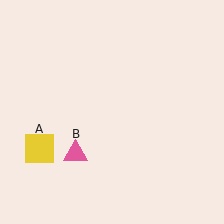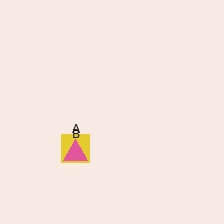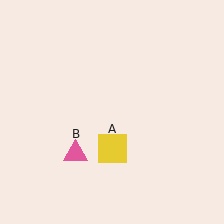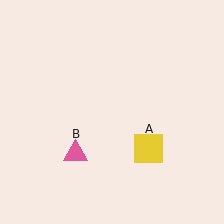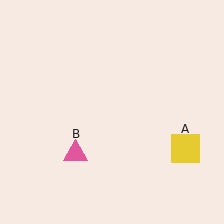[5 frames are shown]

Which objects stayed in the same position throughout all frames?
Pink triangle (object B) remained stationary.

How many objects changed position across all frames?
1 object changed position: yellow square (object A).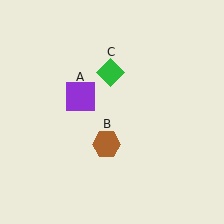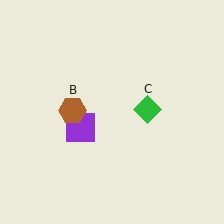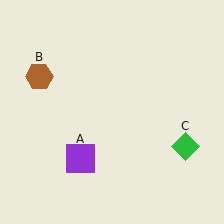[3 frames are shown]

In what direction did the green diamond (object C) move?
The green diamond (object C) moved down and to the right.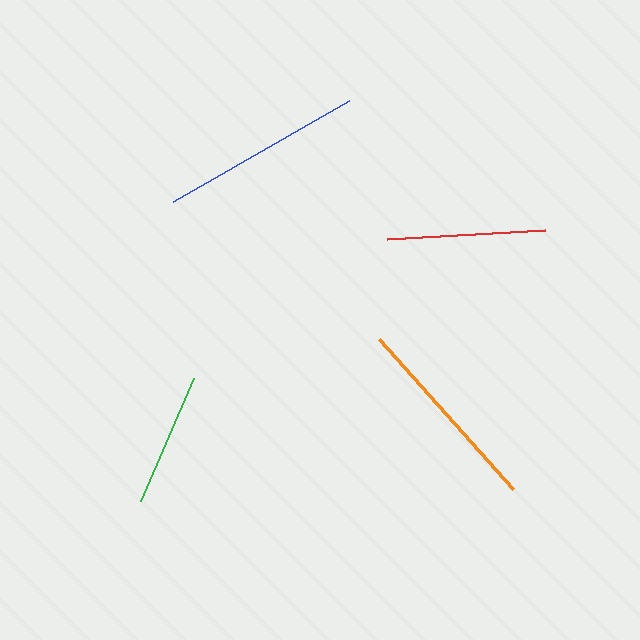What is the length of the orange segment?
The orange segment is approximately 201 pixels long.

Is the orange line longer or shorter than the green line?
The orange line is longer than the green line.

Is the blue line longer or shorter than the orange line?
The blue line is longer than the orange line.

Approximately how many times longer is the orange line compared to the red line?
The orange line is approximately 1.3 times the length of the red line.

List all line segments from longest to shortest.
From longest to shortest: blue, orange, red, green.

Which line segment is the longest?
The blue line is the longest at approximately 203 pixels.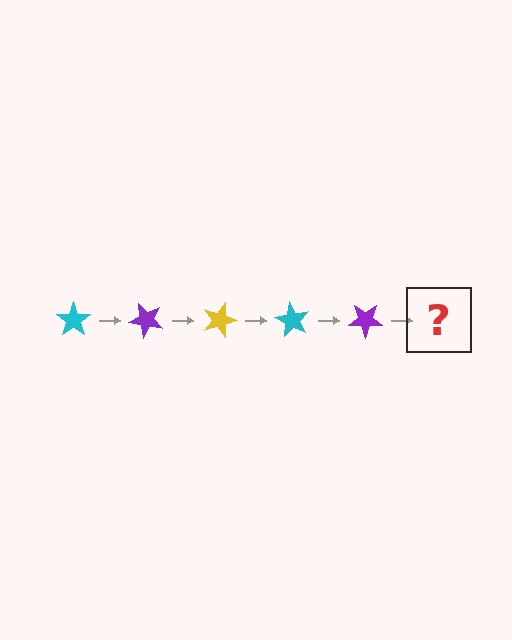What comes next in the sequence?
The next element should be a yellow star, rotated 225 degrees from the start.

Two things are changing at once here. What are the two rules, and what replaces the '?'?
The two rules are that it rotates 45 degrees each step and the color cycles through cyan, purple, and yellow. The '?' should be a yellow star, rotated 225 degrees from the start.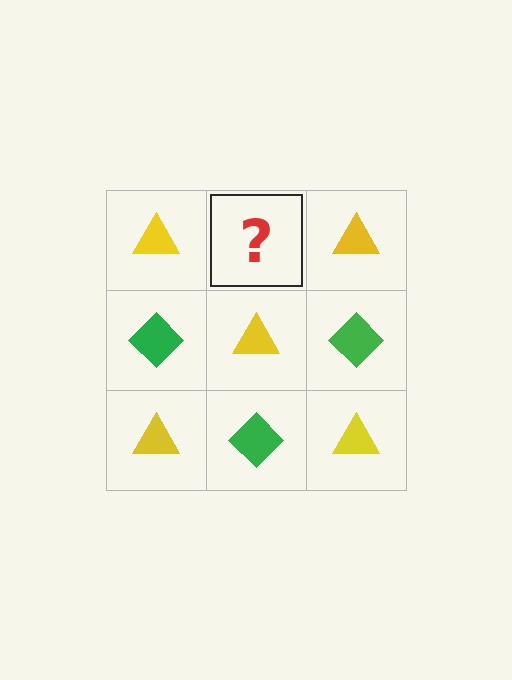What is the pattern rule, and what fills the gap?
The rule is that it alternates yellow triangle and green diamond in a checkerboard pattern. The gap should be filled with a green diamond.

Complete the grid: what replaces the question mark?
The question mark should be replaced with a green diamond.